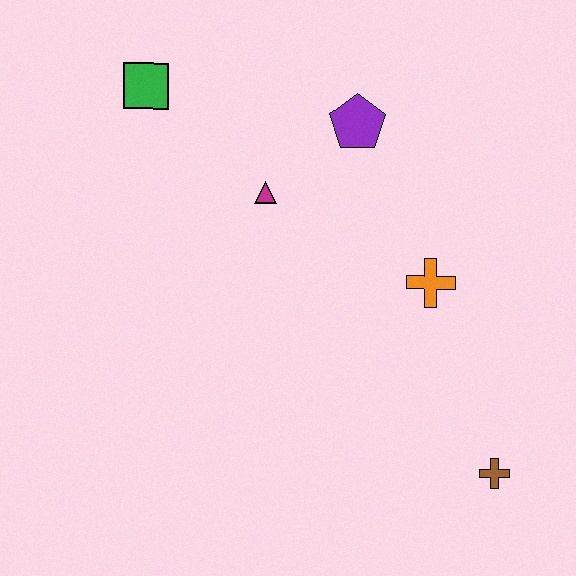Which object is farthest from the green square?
The brown cross is farthest from the green square.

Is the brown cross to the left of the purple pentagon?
No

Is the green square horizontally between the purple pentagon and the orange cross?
No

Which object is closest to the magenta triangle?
The purple pentagon is closest to the magenta triangle.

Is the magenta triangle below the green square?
Yes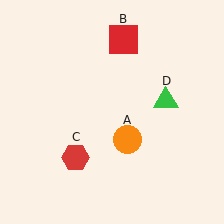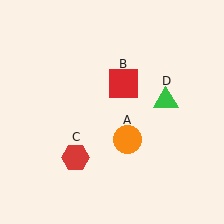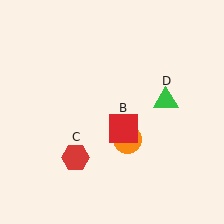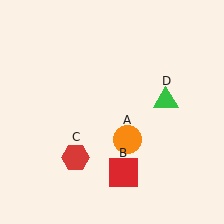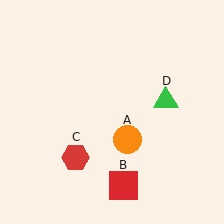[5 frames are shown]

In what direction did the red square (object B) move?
The red square (object B) moved down.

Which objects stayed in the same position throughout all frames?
Orange circle (object A) and red hexagon (object C) and green triangle (object D) remained stationary.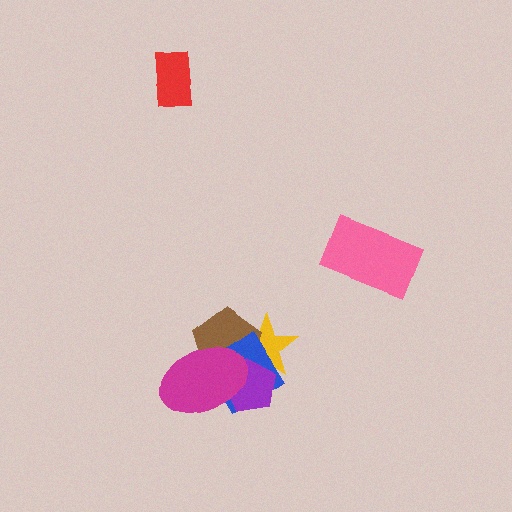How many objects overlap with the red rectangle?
0 objects overlap with the red rectangle.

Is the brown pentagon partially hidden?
Yes, it is partially covered by another shape.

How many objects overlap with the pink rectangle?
0 objects overlap with the pink rectangle.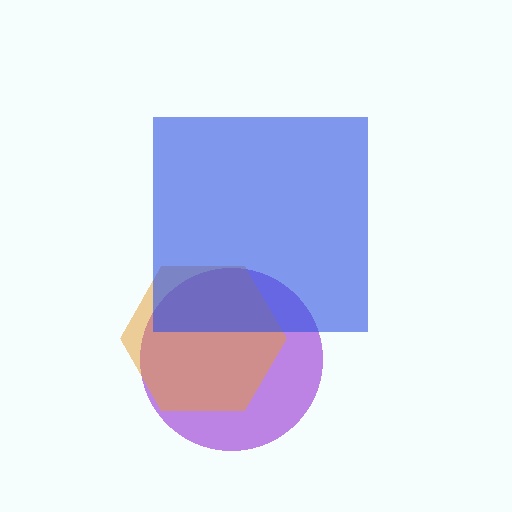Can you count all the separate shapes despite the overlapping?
Yes, there are 3 separate shapes.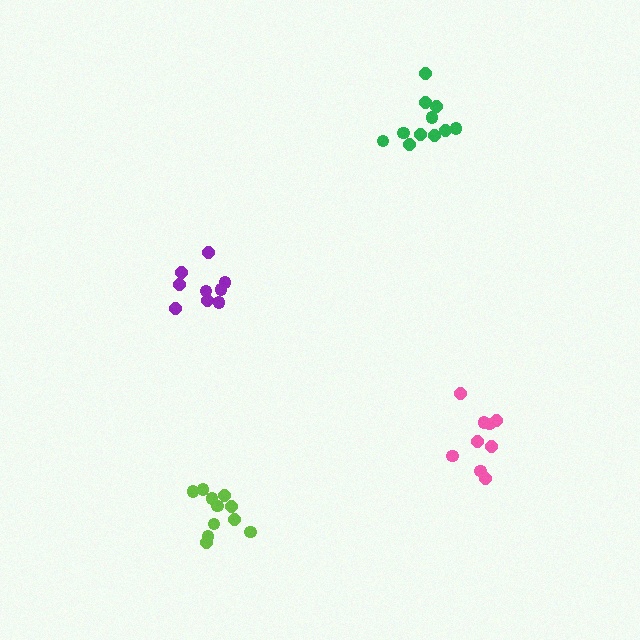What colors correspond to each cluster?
The clusters are colored: green, purple, pink, lime.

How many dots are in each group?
Group 1: 11 dots, Group 2: 9 dots, Group 3: 9 dots, Group 4: 11 dots (40 total).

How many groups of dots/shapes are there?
There are 4 groups.